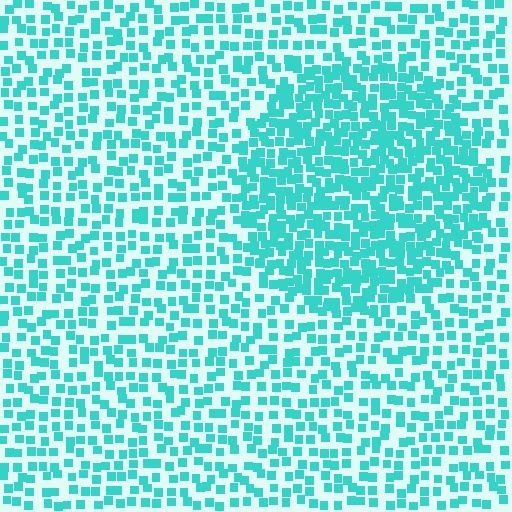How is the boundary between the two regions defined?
The boundary is defined by a change in element density (approximately 1.9x ratio). All elements are the same color, size, and shape.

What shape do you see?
I see a circle.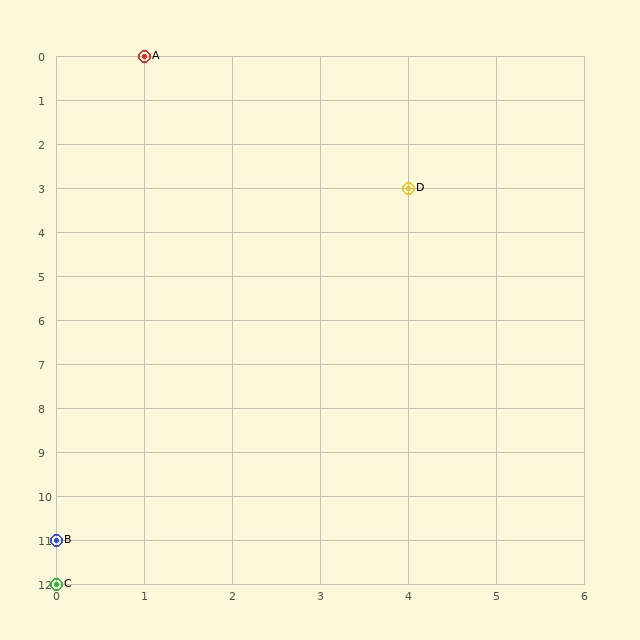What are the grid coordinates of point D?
Point D is at grid coordinates (4, 3).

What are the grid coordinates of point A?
Point A is at grid coordinates (1, 0).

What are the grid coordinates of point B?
Point B is at grid coordinates (0, 11).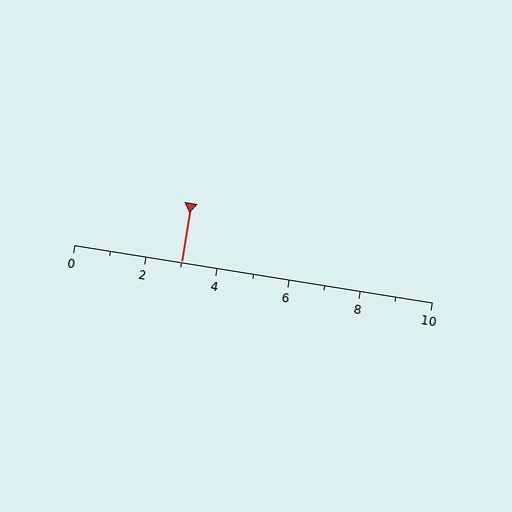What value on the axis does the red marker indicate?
The marker indicates approximately 3.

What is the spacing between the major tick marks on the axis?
The major ticks are spaced 2 apart.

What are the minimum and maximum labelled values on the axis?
The axis runs from 0 to 10.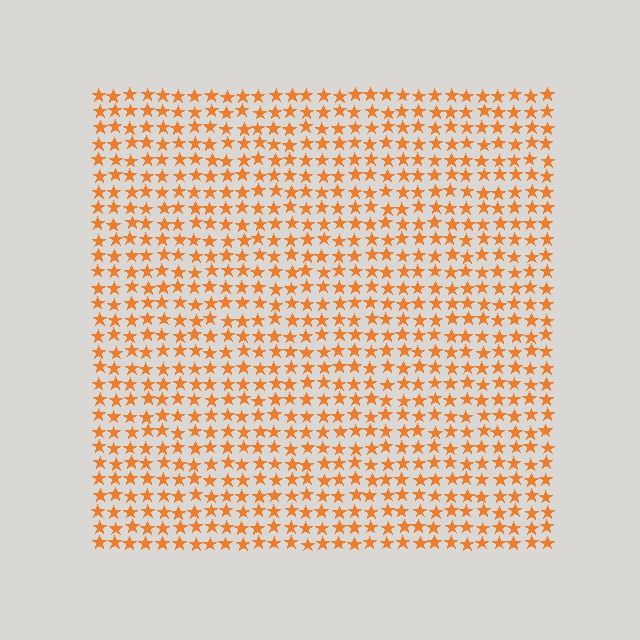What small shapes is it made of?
It is made of small stars.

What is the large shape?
The large shape is a square.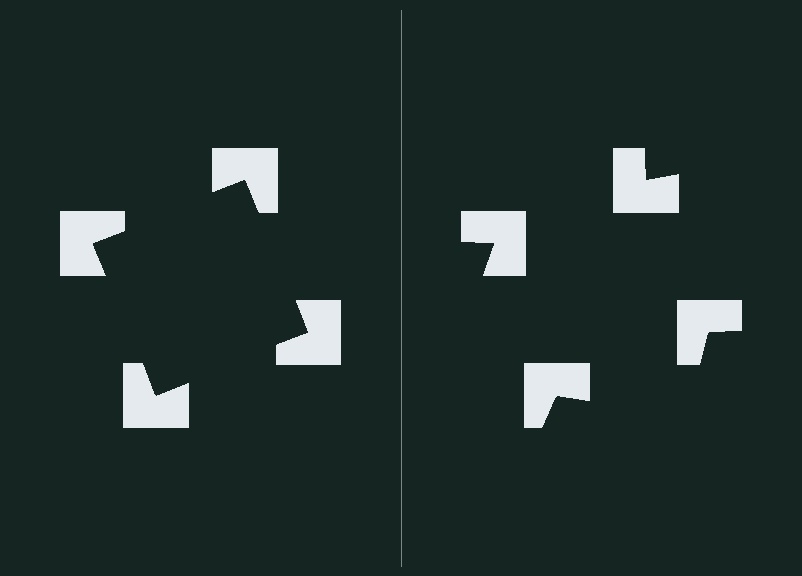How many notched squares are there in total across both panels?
8 — 4 on each side.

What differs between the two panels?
The notched squares are positioned identically on both sides; only the wedge orientations differ. On the left they align to a square; on the right they are misaligned.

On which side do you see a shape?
An illusory square appears on the left side. On the right side the wedge cuts are rotated, so no coherent shape forms.